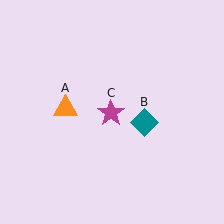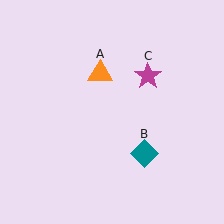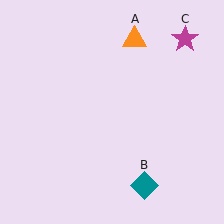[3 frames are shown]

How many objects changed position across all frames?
3 objects changed position: orange triangle (object A), teal diamond (object B), magenta star (object C).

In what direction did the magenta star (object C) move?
The magenta star (object C) moved up and to the right.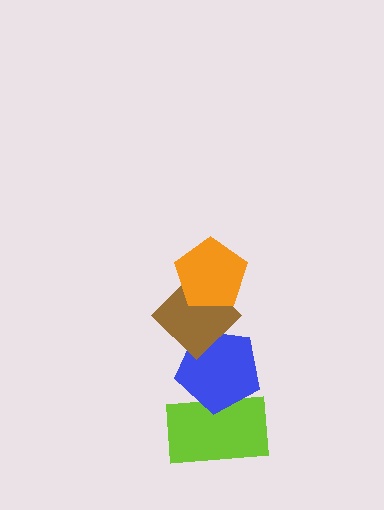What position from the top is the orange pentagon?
The orange pentagon is 1st from the top.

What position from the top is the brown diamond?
The brown diamond is 2nd from the top.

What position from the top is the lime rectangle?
The lime rectangle is 4th from the top.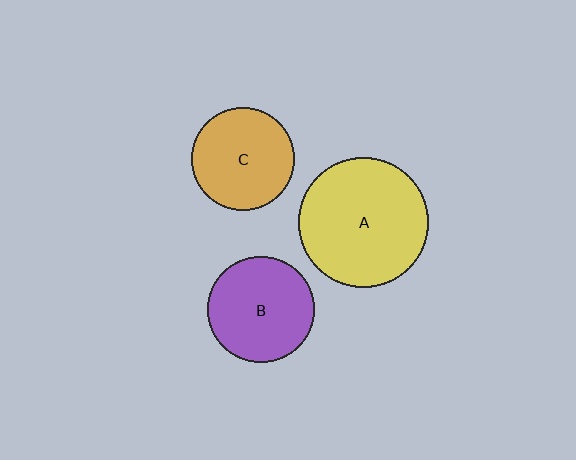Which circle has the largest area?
Circle A (yellow).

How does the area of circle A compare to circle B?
Approximately 1.5 times.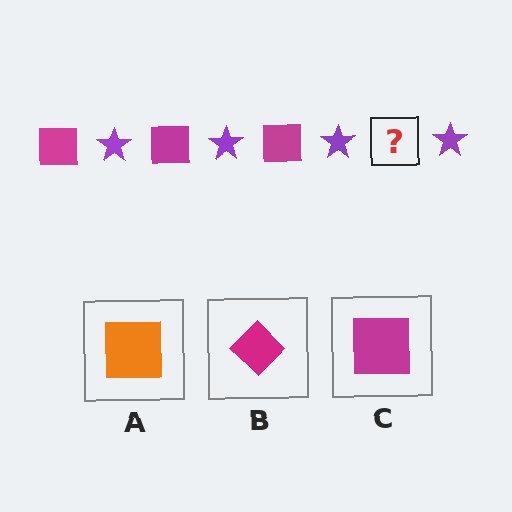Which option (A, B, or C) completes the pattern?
C.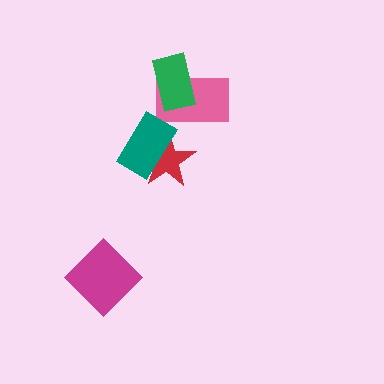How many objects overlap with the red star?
1 object overlaps with the red star.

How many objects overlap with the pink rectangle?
1 object overlaps with the pink rectangle.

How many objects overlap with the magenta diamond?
0 objects overlap with the magenta diamond.